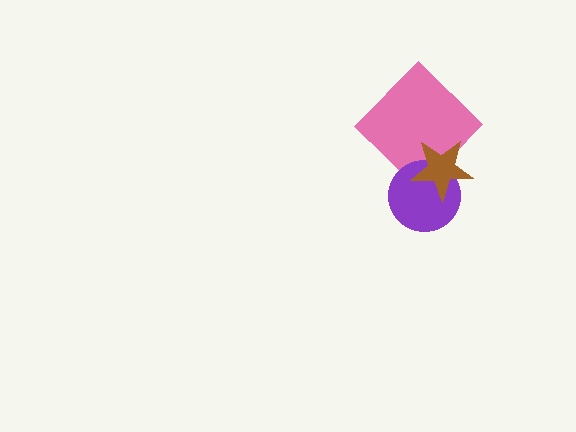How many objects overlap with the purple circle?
2 objects overlap with the purple circle.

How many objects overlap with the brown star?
2 objects overlap with the brown star.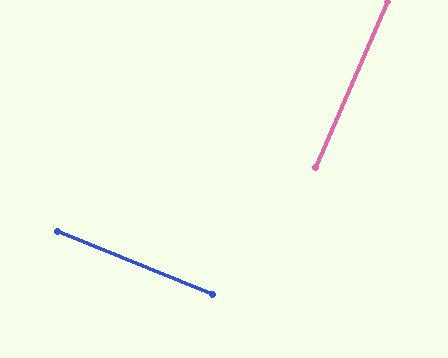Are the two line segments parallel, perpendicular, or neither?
Perpendicular — they meet at approximately 89°.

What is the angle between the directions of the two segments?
Approximately 89 degrees.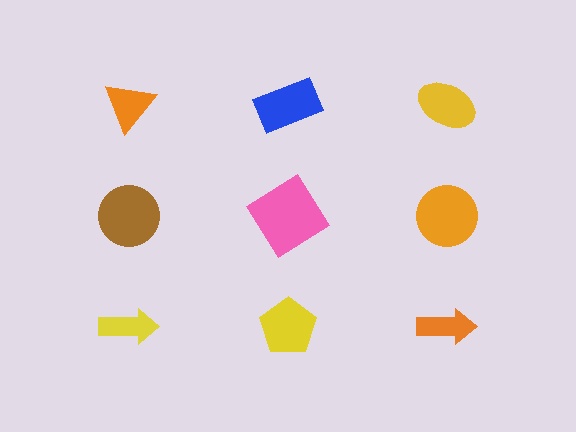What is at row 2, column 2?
A pink diamond.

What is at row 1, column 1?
An orange triangle.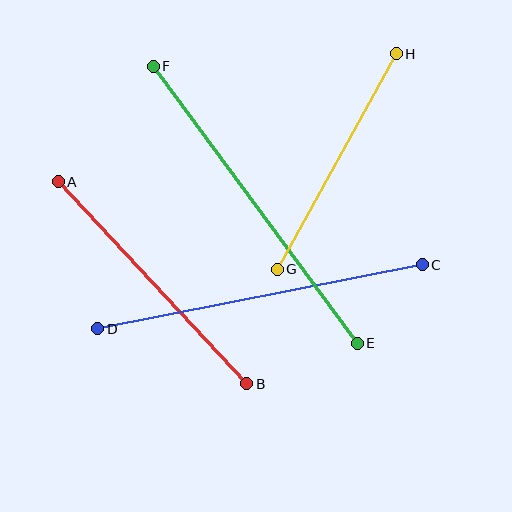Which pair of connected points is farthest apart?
Points E and F are farthest apart.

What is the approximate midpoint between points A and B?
The midpoint is at approximately (152, 283) pixels.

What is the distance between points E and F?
The distance is approximately 344 pixels.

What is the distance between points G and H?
The distance is approximately 246 pixels.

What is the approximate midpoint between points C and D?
The midpoint is at approximately (260, 297) pixels.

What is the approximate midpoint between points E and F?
The midpoint is at approximately (255, 205) pixels.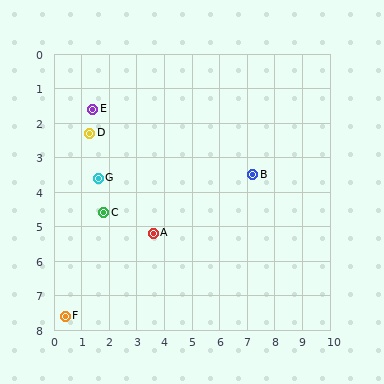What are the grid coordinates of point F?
Point F is at approximately (0.4, 7.6).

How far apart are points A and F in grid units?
Points A and F are about 4.0 grid units apart.